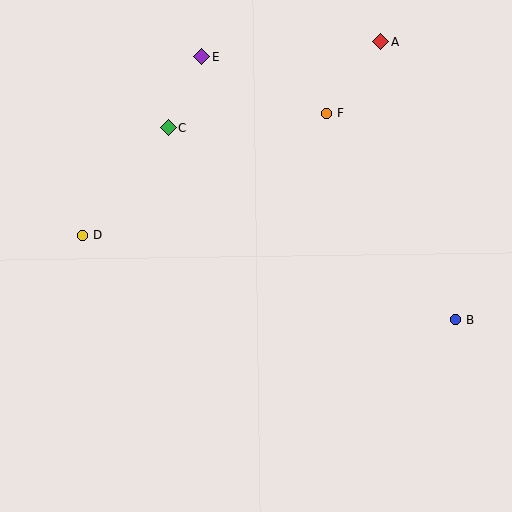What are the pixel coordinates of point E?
Point E is at (202, 57).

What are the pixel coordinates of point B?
Point B is at (456, 320).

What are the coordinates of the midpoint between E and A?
The midpoint between E and A is at (291, 49).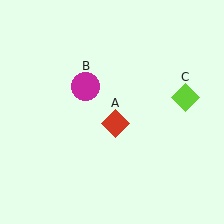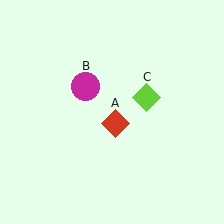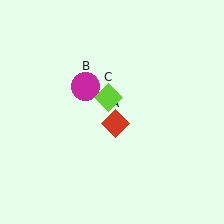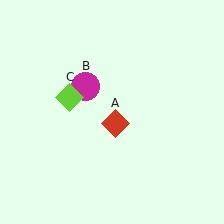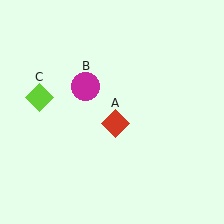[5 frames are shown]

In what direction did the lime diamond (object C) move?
The lime diamond (object C) moved left.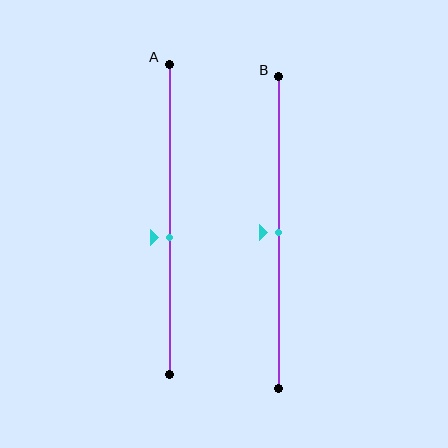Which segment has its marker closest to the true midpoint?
Segment B has its marker closest to the true midpoint.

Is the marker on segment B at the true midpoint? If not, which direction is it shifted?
Yes, the marker on segment B is at the true midpoint.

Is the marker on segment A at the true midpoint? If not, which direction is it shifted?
No, the marker on segment A is shifted downward by about 6% of the segment length.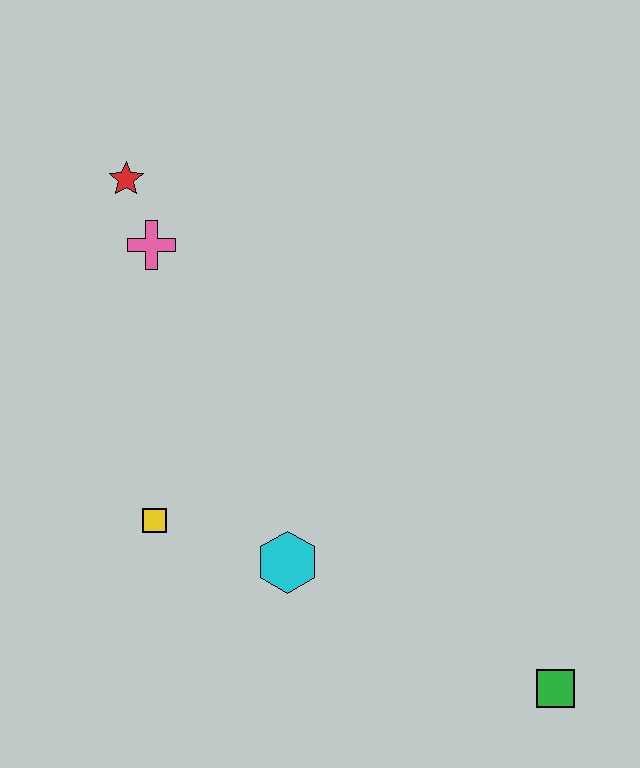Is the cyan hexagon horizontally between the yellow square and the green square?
Yes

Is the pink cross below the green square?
No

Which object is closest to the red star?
The pink cross is closest to the red star.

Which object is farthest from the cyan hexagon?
The red star is farthest from the cyan hexagon.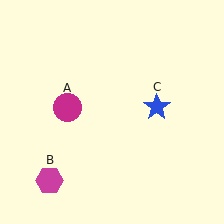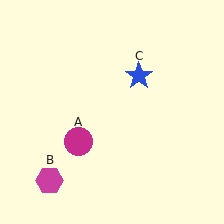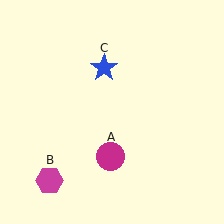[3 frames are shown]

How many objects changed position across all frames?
2 objects changed position: magenta circle (object A), blue star (object C).